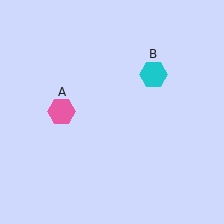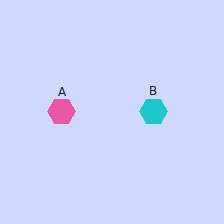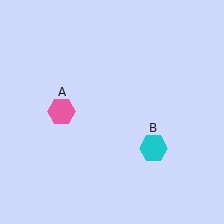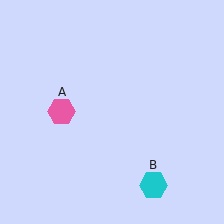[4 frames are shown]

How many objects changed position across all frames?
1 object changed position: cyan hexagon (object B).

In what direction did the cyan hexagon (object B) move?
The cyan hexagon (object B) moved down.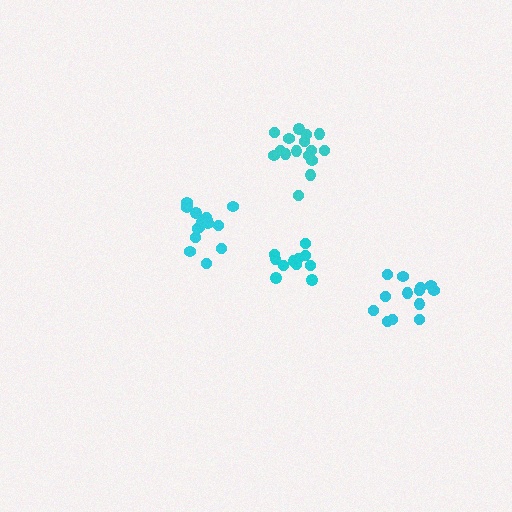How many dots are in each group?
Group 1: 16 dots, Group 2: 12 dots, Group 3: 13 dots, Group 4: 15 dots (56 total).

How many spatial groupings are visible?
There are 4 spatial groupings.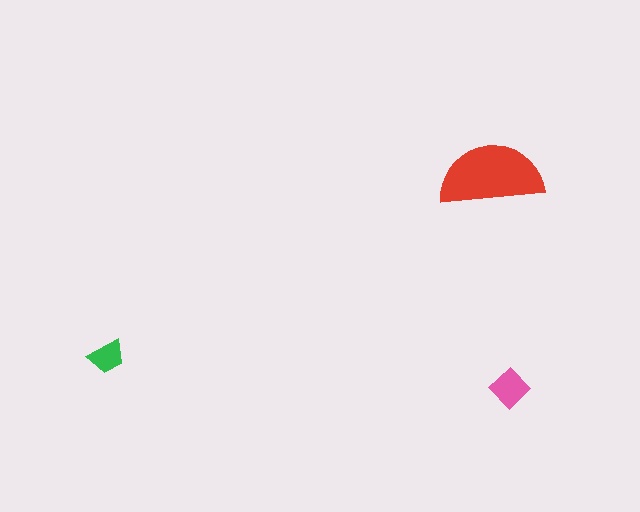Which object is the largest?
The red semicircle.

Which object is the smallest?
The green trapezoid.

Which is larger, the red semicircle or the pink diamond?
The red semicircle.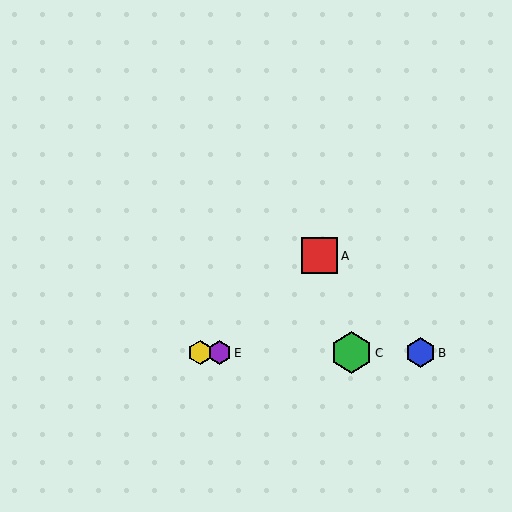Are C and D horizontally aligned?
Yes, both are at y≈353.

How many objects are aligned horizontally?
4 objects (B, C, D, E) are aligned horizontally.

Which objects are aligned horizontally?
Objects B, C, D, E are aligned horizontally.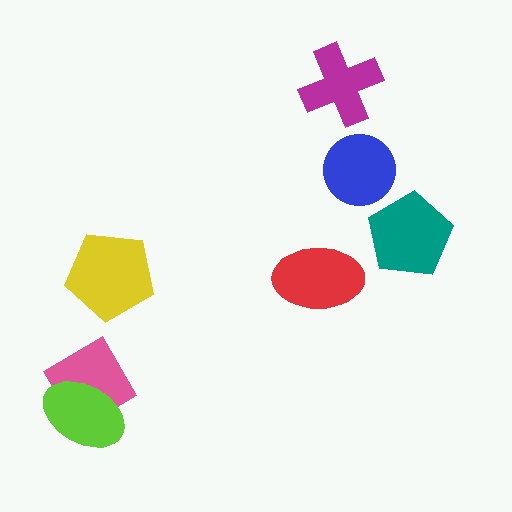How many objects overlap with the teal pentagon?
0 objects overlap with the teal pentagon.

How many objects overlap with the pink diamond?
1 object overlaps with the pink diamond.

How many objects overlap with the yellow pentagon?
0 objects overlap with the yellow pentagon.